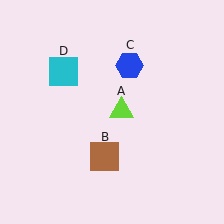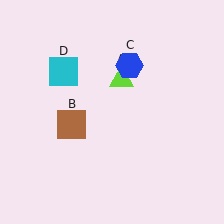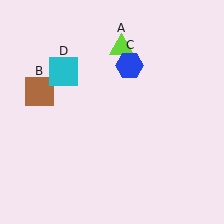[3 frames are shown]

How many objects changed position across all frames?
2 objects changed position: lime triangle (object A), brown square (object B).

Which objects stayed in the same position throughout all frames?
Blue hexagon (object C) and cyan square (object D) remained stationary.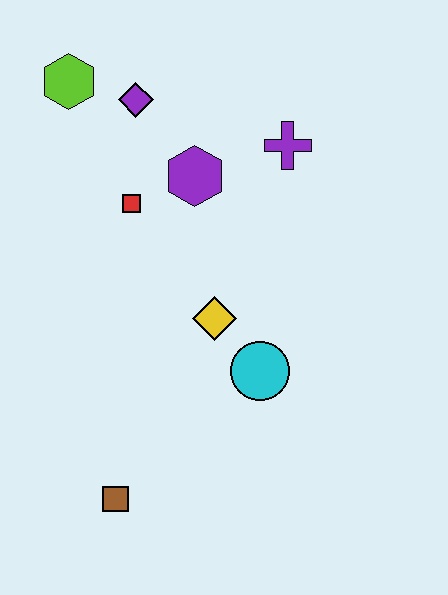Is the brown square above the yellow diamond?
No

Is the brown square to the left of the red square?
Yes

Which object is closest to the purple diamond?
The lime hexagon is closest to the purple diamond.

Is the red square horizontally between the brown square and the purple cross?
Yes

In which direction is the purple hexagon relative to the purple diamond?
The purple hexagon is below the purple diamond.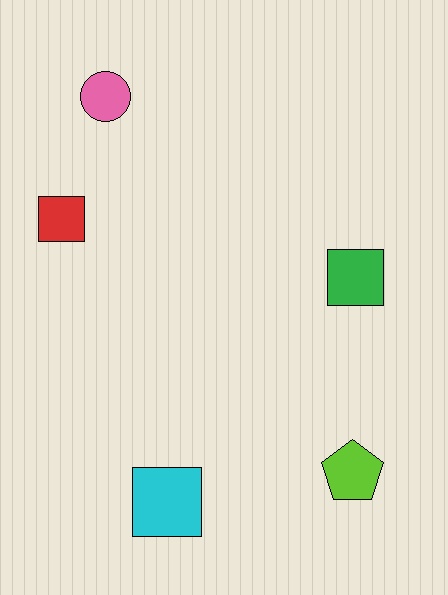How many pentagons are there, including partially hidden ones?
There is 1 pentagon.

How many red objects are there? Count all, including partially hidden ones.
There is 1 red object.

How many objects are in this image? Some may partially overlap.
There are 5 objects.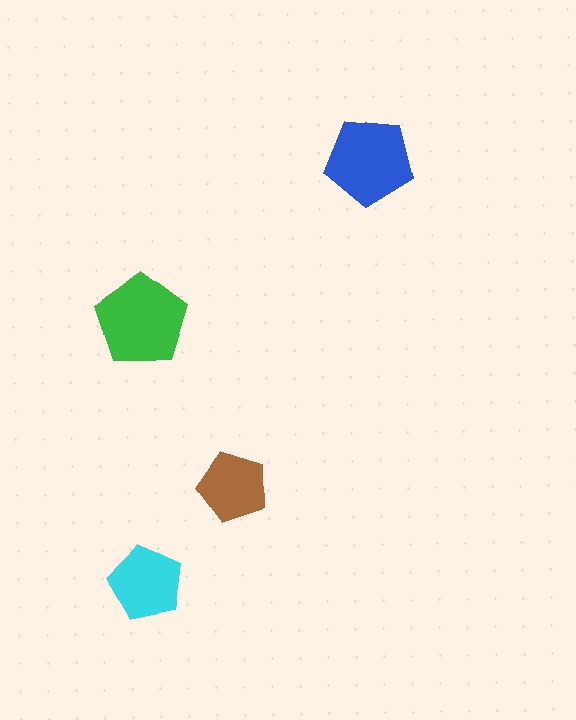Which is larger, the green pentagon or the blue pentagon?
The green one.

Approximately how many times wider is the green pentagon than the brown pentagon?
About 1.5 times wider.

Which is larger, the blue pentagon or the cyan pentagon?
The blue one.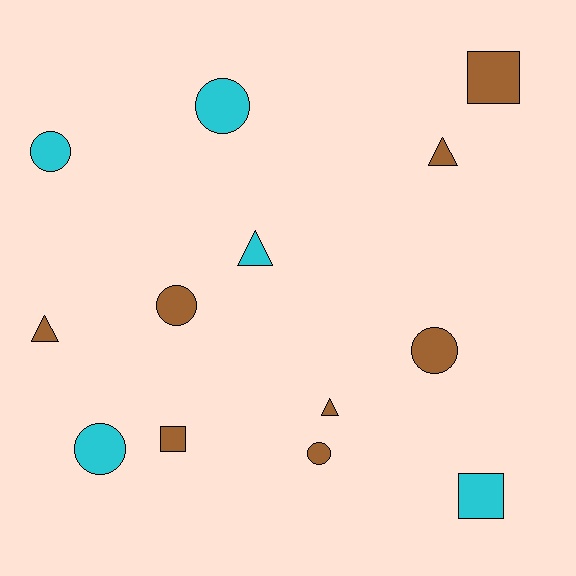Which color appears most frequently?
Brown, with 8 objects.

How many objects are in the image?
There are 13 objects.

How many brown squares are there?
There are 2 brown squares.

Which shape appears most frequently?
Circle, with 6 objects.